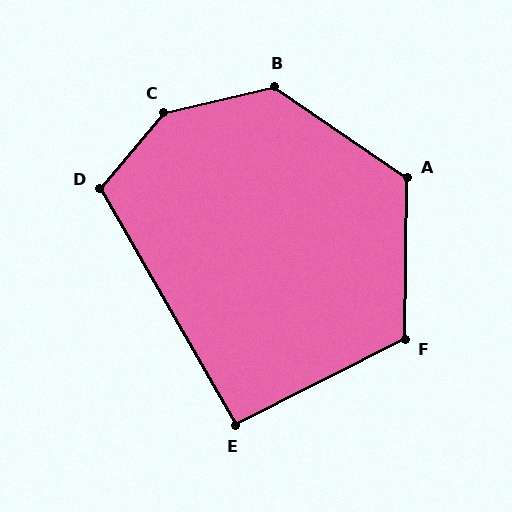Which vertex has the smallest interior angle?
E, at approximately 93 degrees.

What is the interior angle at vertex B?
Approximately 132 degrees (obtuse).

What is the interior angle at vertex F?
Approximately 118 degrees (obtuse).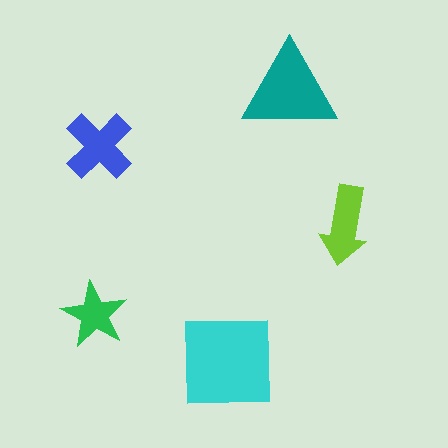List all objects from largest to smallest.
The cyan square, the teal triangle, the blue cross, the lime arrow, the green star.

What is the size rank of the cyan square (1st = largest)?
1st.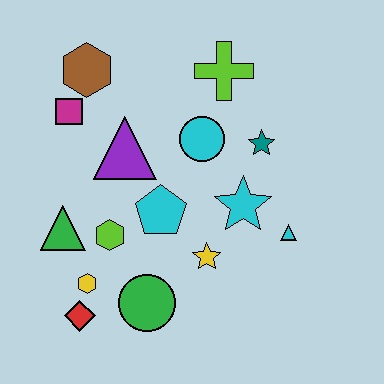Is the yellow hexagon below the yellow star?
Yes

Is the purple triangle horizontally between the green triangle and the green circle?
Yes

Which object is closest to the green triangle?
The lime hexagon is closest to the green triangle.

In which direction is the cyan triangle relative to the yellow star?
The cyan triangle is to the right of the yellow star.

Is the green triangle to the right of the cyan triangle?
No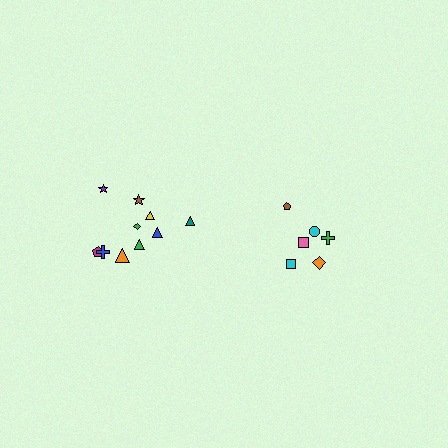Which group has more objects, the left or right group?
The left group.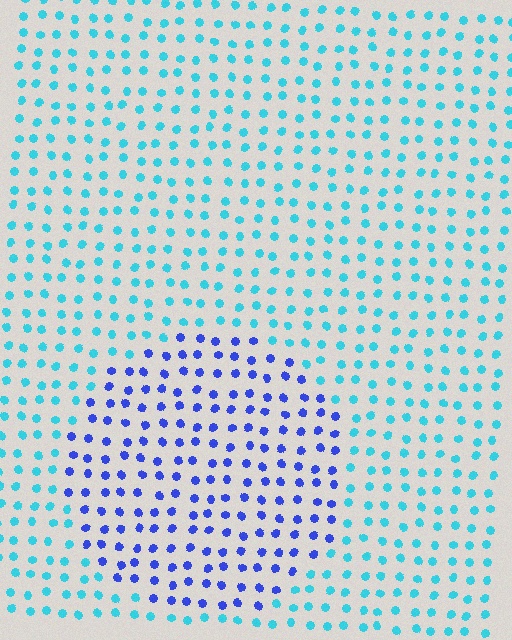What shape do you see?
I see a circle.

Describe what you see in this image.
The image is filled with small cyan elements in a uniform arrangement. A circle-shaped region is visible where the elements are tinted to a slightly different hue, forming a subtle color boundary.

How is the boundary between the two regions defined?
The boundary is defined purely by a slight shift in hue (about 48 degrees). Spacing, size, and orientation are identical on both sides.